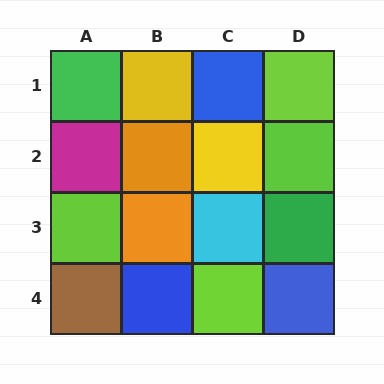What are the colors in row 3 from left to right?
Lime, orange, cyan, green.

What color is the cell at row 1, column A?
Green.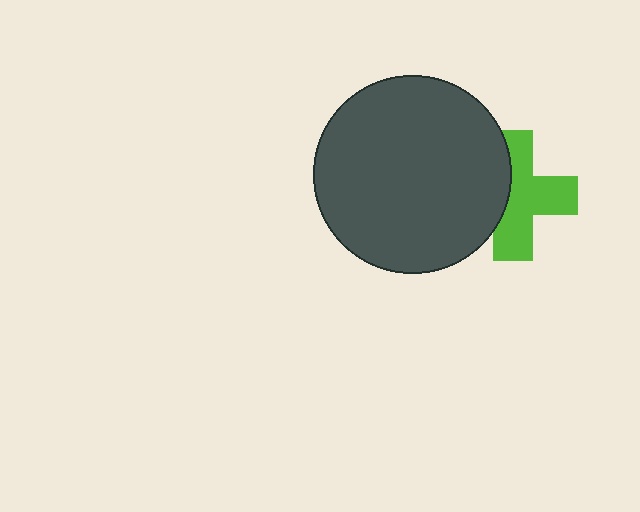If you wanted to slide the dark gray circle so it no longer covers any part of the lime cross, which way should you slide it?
Slide it left — that is the most direct way to separate the two shapes.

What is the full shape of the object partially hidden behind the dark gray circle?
The partially hidden object is a lime cross.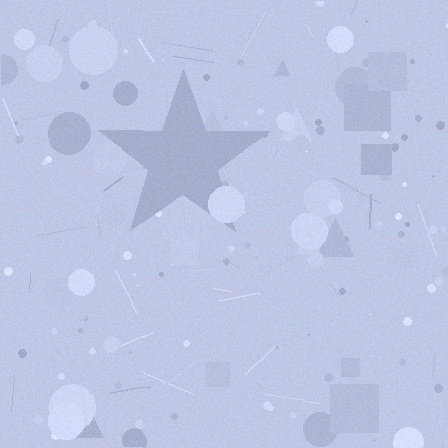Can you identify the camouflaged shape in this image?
The camouflaged shape is a star.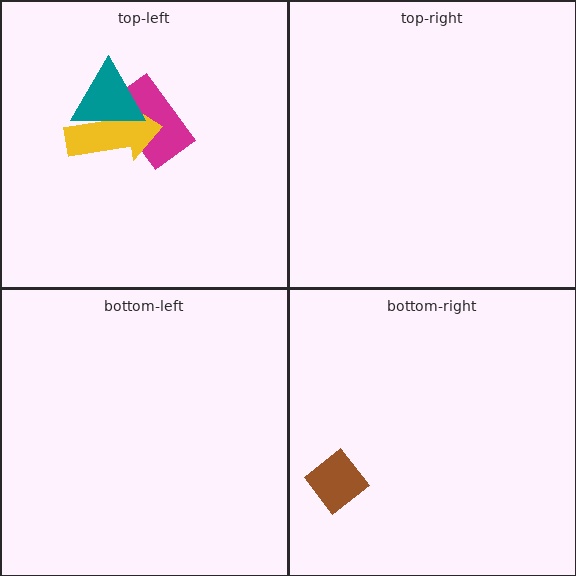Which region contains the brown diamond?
The bottom-right region.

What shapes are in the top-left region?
The magenta rectangle, the yellow arrow, the teal triangle.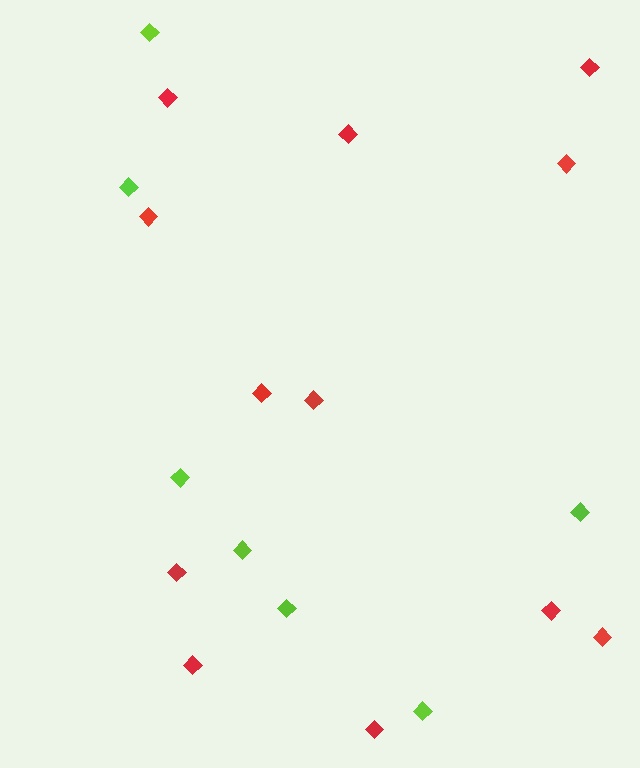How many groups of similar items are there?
There are 2 groups: one group of red diamonds (12) and one group of lime diamonds (7).